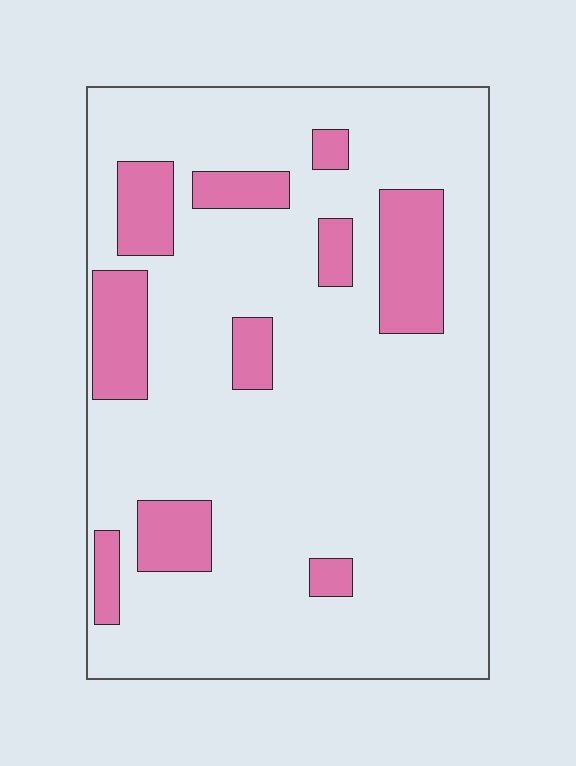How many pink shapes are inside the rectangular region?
10.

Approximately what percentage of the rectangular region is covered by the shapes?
Approximately 20%.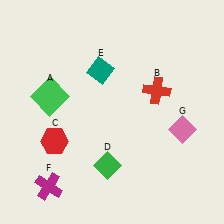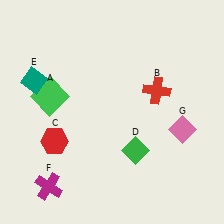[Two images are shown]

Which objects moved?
The objects that moved are: the green diamond (D), the teal diamond (E).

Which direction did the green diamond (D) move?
The green diamond (D) moved right.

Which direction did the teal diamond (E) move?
The teal diamond (E) moved left.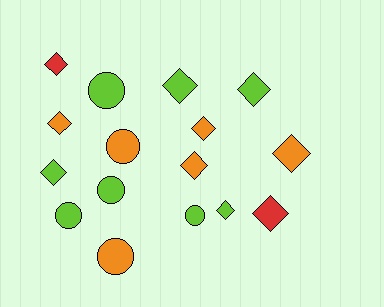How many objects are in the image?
There are 16 objects.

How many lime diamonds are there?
There are 4 lime diamonds.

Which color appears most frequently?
Lime, with 8 objects.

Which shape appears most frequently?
Diamond, with 10 objects.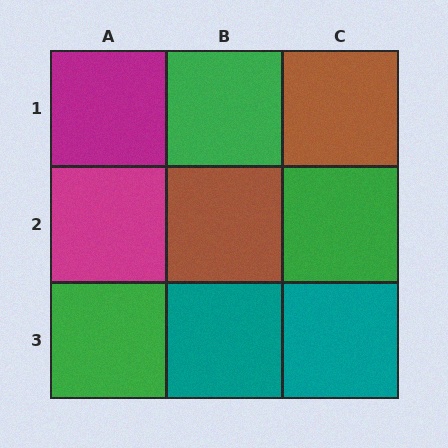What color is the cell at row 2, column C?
Green.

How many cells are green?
3 cells are green.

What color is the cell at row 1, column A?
Magenta.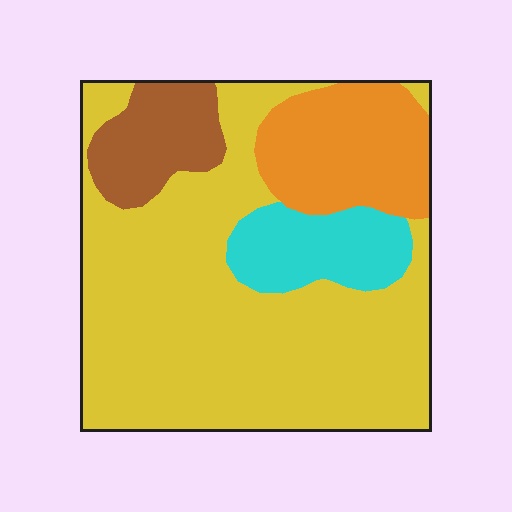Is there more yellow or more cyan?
Yellow.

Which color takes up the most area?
Yellow, at roughly 60%.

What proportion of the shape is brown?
Brown takes up less than a sixth of the shape.